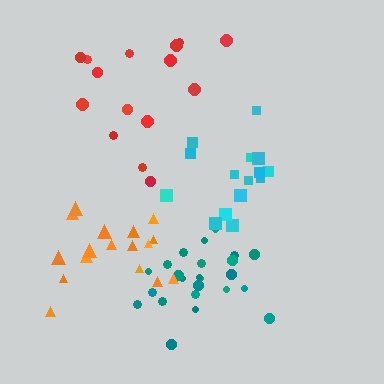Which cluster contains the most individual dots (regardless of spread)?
Teal (24).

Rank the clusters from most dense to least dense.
teal, cyan, orange, red.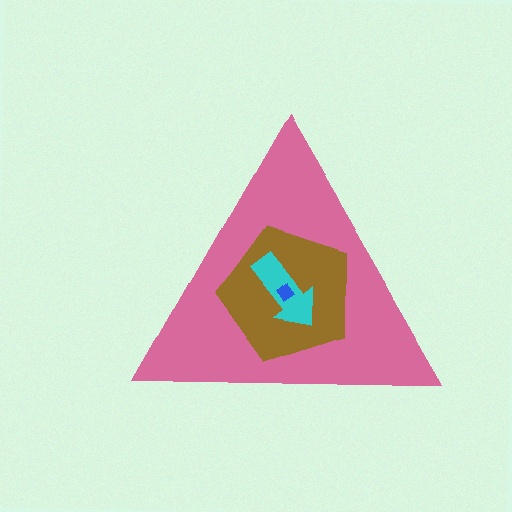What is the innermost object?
The blue diamond.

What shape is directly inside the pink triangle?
The brown pentagon.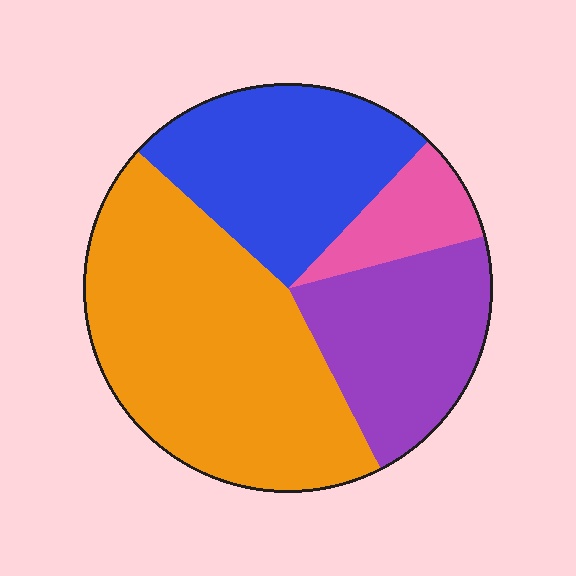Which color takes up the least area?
Pink, at roughly 10%.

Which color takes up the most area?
Orange, at roughly 45%.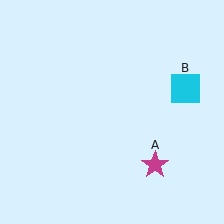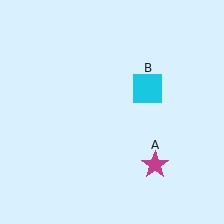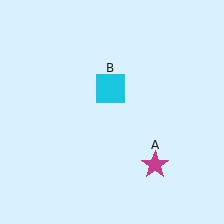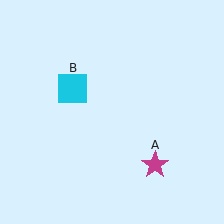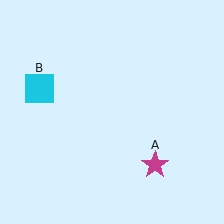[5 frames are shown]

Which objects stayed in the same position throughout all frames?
Magenta star (object A) remained stationary.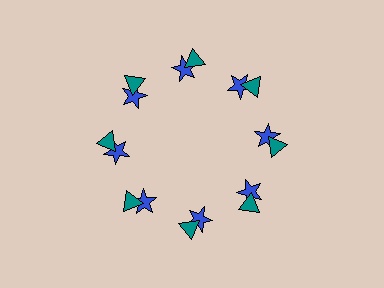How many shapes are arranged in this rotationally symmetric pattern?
There are 16 shapes, arranged in 8 groups of 2.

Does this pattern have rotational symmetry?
Yes, this pattern has 8-fold rotational symmetry. It looks the same after rotating 45 degrees around the center.